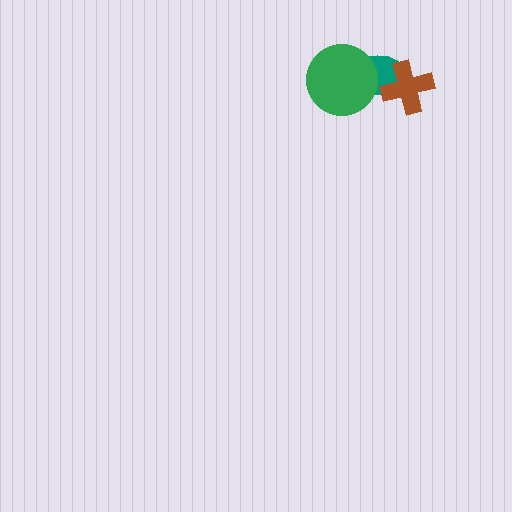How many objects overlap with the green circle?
1 object overlaps with the green circle.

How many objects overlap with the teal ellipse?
2 objects overlap with the teal ellipse.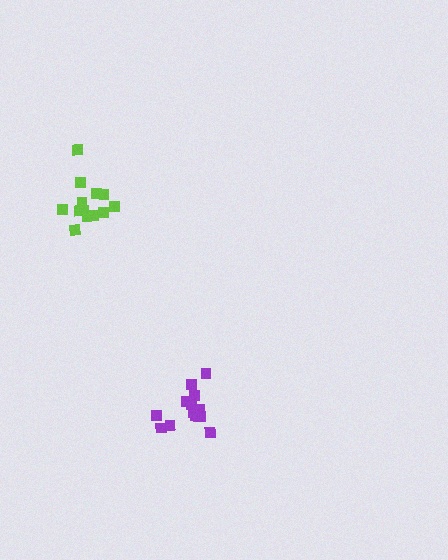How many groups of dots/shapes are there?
There are 2 groups.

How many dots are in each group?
Group 1: 15 dots, Group 2: 13 dots (28 total).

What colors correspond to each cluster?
The clusters are colored: purple, lime.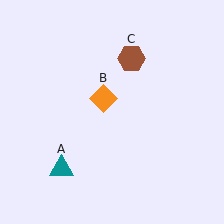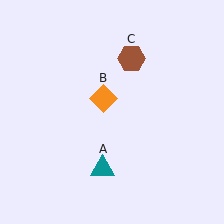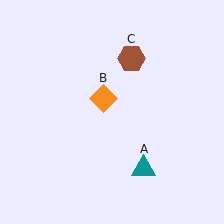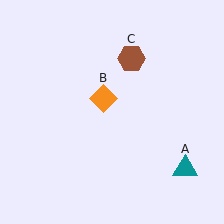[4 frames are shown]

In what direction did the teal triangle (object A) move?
The teal triangle (object A) moved right.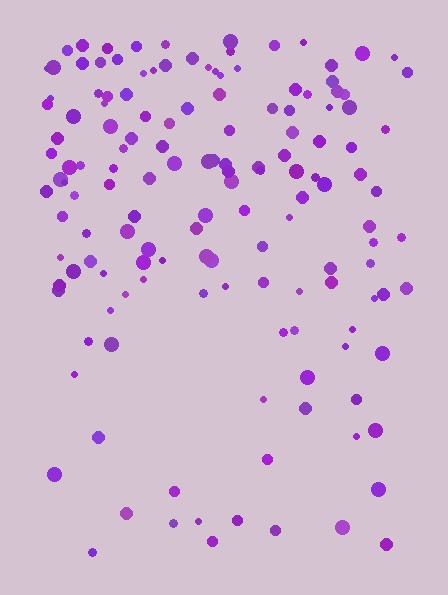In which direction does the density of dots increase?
From bottom to top, with the top side densest.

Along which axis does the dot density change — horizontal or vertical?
Vertical.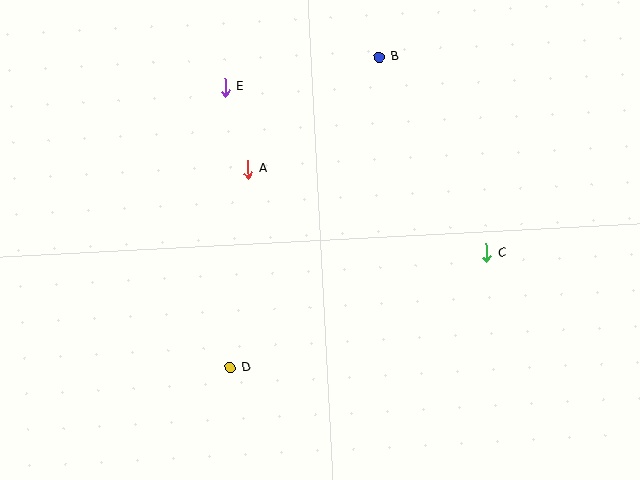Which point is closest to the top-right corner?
Point B is closest to the top-right corner.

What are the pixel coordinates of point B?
Point B is at (379, 57).